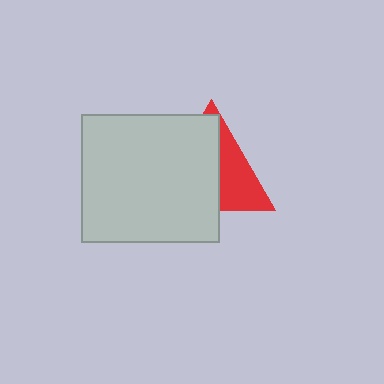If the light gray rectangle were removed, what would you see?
You would see the complete red triangle.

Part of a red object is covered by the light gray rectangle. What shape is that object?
It is a triangle.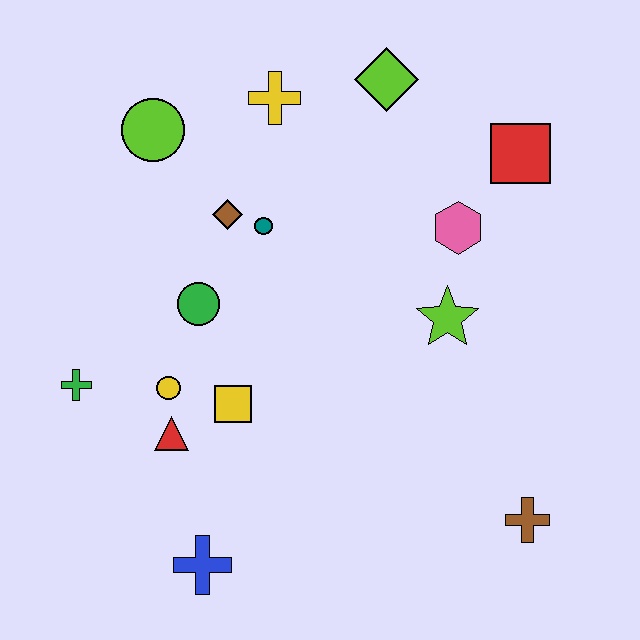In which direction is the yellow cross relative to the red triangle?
The yellow cross is above the red triangle.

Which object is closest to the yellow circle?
The red triangle is closest to the yellow circle.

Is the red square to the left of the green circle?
No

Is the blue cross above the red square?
No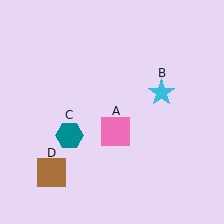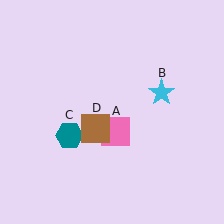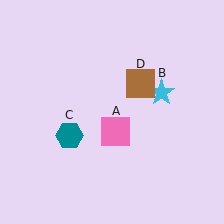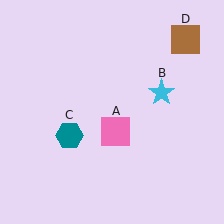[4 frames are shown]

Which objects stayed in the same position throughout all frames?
Pink square (object A) and cyan star (object B) and teal hexagon (object C) remained stationary.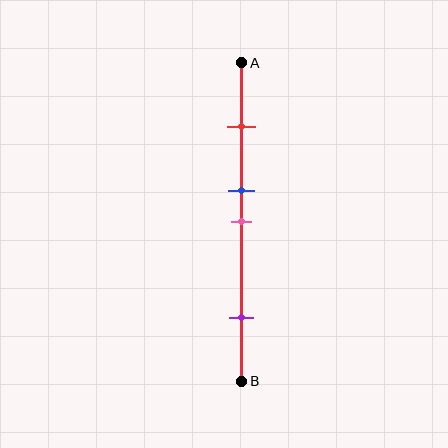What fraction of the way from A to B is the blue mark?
The blue mark is approximately 40% (0.4) of the way from A to B.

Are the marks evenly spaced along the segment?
No, the marks are not evenly spaced.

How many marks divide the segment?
There are 4 marks dividing the segment.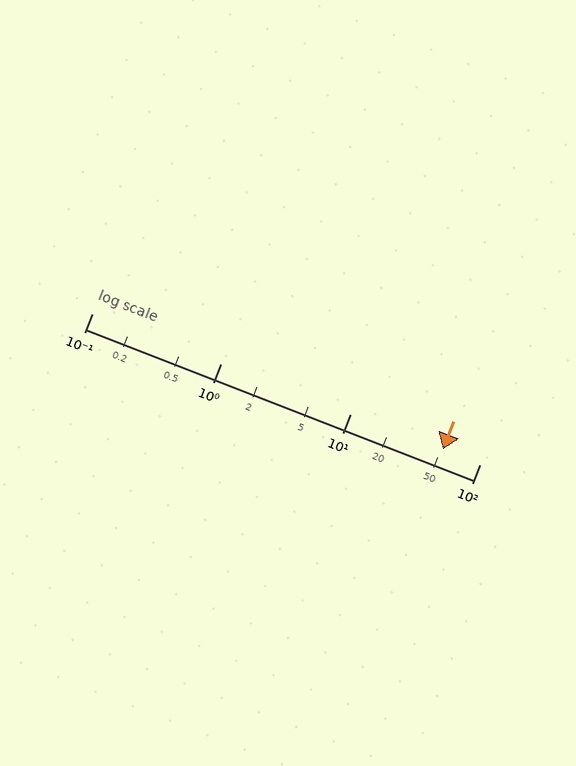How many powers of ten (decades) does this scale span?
The scale spans 3 decades, from 0.1 to 100.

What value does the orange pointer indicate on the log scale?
The pointer indicates approximately 52.